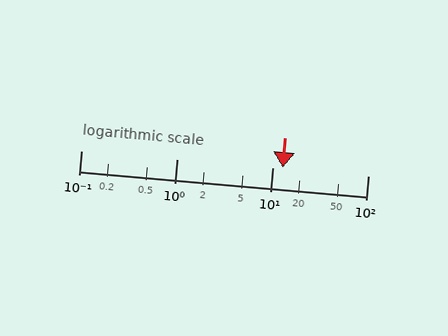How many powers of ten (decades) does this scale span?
The scale spans 3 decades, from 0.1 to 100.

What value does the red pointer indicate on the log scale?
The pointer indicates approximately 13.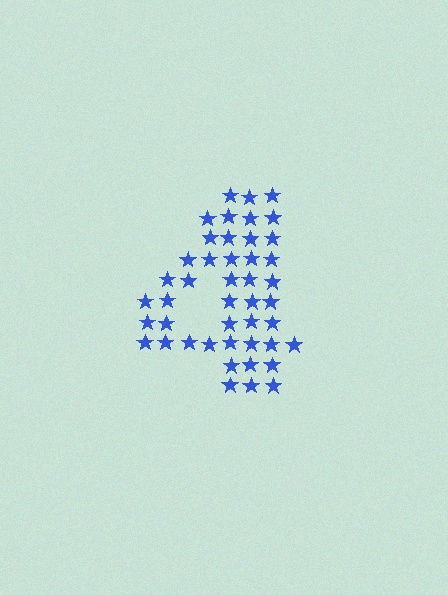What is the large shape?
The large shape is the digit 4.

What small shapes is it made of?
It is made of small stars.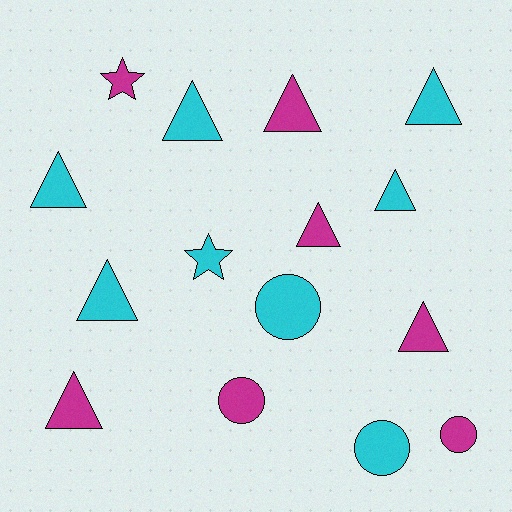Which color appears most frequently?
Cyan, with 8 objects.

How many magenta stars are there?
There is 1 magenta star.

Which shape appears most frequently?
Triangle, with 9 objects.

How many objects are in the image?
There are 15 objects.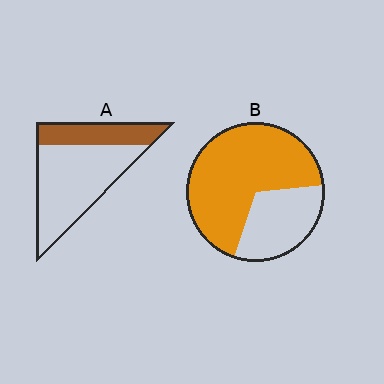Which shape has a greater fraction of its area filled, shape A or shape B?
Shape B.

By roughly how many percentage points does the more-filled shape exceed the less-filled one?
By roughly 40 percentage points (B over A).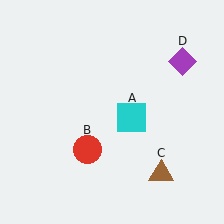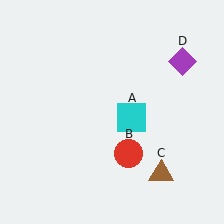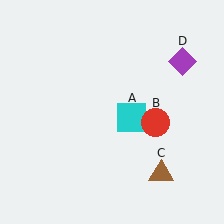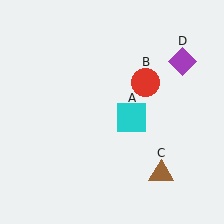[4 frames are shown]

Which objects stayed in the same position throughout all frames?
Cyan square (object A) and brown triangle (object C) and purple diamond (object D) remained stationary.